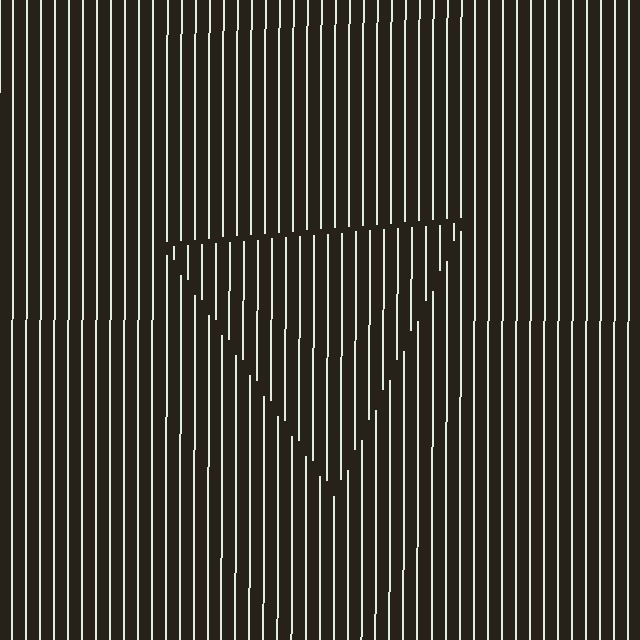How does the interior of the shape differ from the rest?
The interior of the shape contains the same grating, shifted by half a period — the contour is defined by the phase discontinuity where line-ends from the inner and outer gratings abut.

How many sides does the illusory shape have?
3 sides — the line-ends trace a triangle.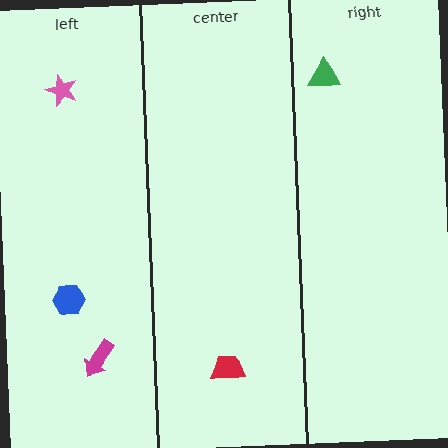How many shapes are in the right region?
1.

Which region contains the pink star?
The left region.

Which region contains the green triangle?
The right region.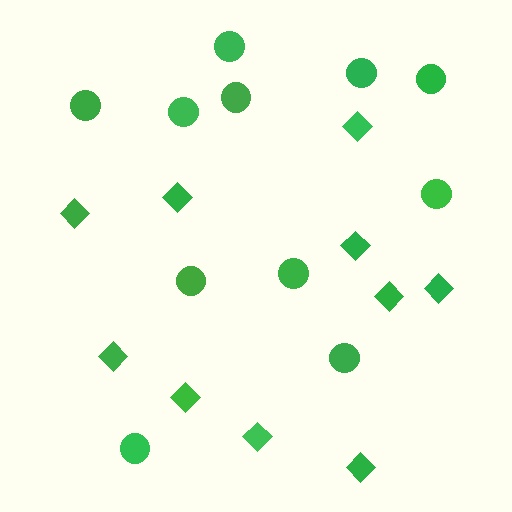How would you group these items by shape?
There are 2 groups: one group of circles (11) and one group of diamonds (10).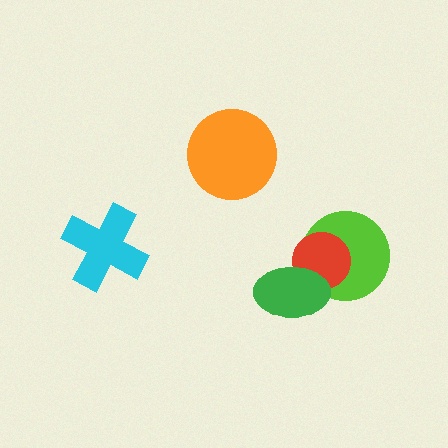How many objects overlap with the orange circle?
0 objects overlap with the orange circle.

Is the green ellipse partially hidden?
No, no other shape covers it.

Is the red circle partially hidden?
Yes, it is partially covered by another shape.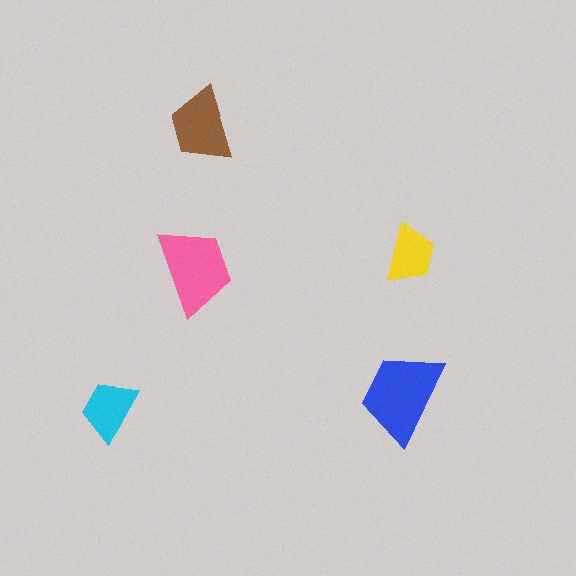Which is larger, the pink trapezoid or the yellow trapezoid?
The pink one.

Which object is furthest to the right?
The yellow trapezoid is rightmost.